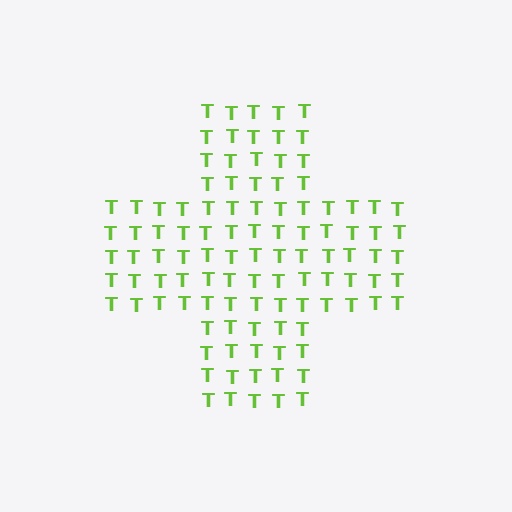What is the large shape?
The large shape is a cross.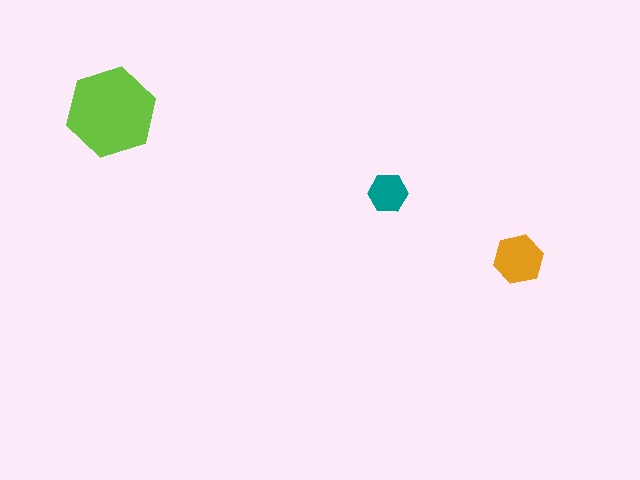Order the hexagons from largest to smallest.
the lime one, the orange one, the teal one.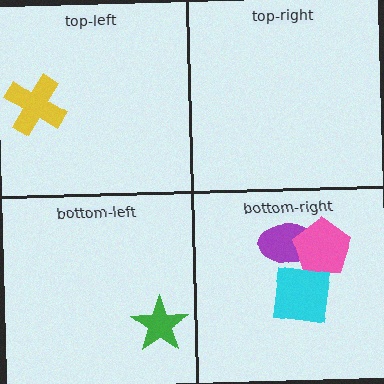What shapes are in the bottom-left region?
The green star.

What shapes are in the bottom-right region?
The purple ellipse, the pink pentagon, the cyan square.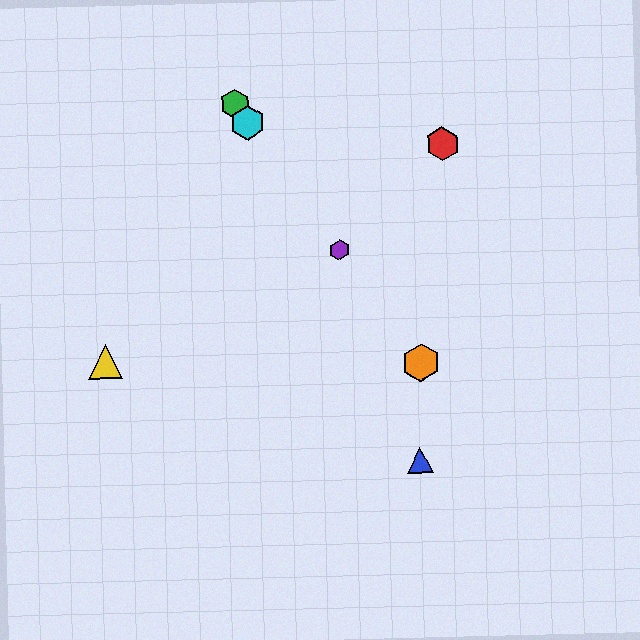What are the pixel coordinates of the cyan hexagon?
The cyan hexagon is at (248, 123).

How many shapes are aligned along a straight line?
4 shapes (the green hexagon, the purple hexagon, the orange hexagon, the cyan hexagon) are aligned along a straight line.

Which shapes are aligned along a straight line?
The green hexagon, the purple hexagon, the orange hexagon, the cyan hexagon are aligned along a straight line.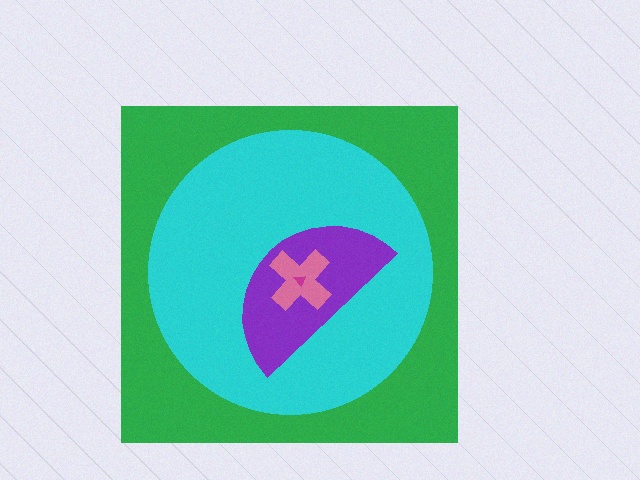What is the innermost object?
The magenta triangle.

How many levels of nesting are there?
5.